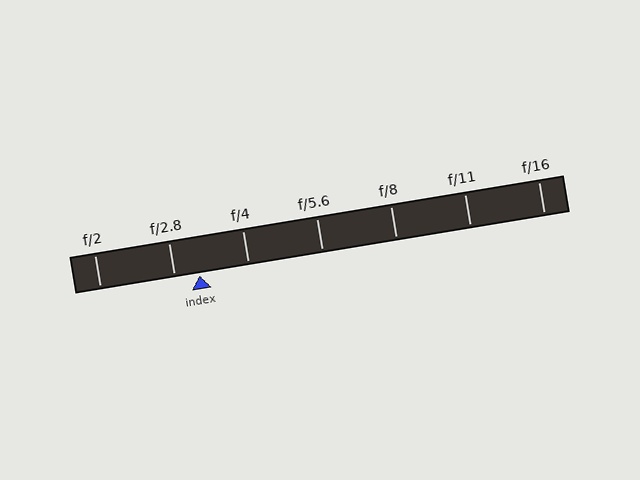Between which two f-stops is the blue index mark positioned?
The index mark is between f/2.8 and f/4.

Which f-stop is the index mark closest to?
The index mark is closest to f/2.8.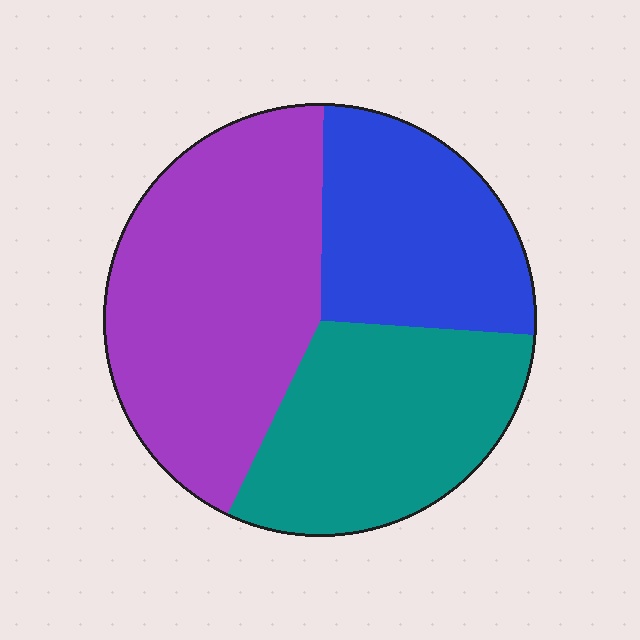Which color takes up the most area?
Purple, at roughly 45%.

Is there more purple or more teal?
Purple.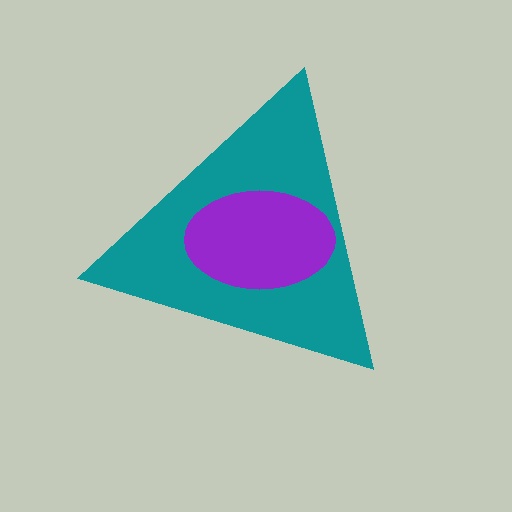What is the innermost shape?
The purple ellipse.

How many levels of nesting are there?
2.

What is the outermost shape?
The teal triangle.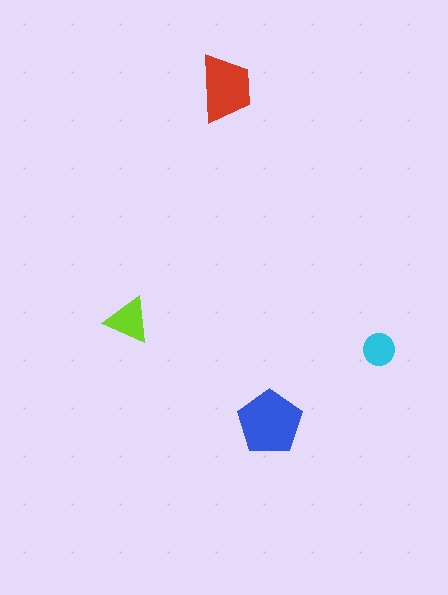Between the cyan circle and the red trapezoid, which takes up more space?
The red trapezoid.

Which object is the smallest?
The cyan circle.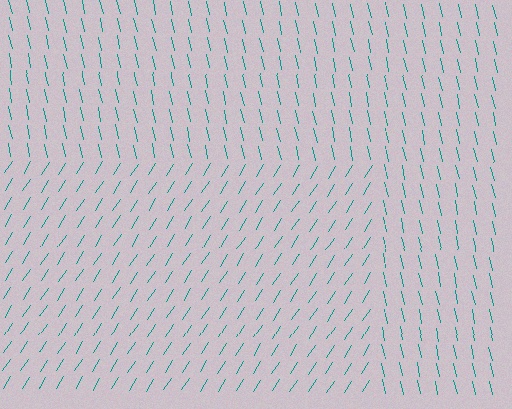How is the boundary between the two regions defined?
The boundary is defined purely by a change in line orientation (approximately 45 degrees difference). All lines are the same color and thickness.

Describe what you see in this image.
The image is filled with small teal line segments. A rectangle region in the image has lines oriented differently from the surrounding lines, creating a visible texture boundary.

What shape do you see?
I see a rectangle.